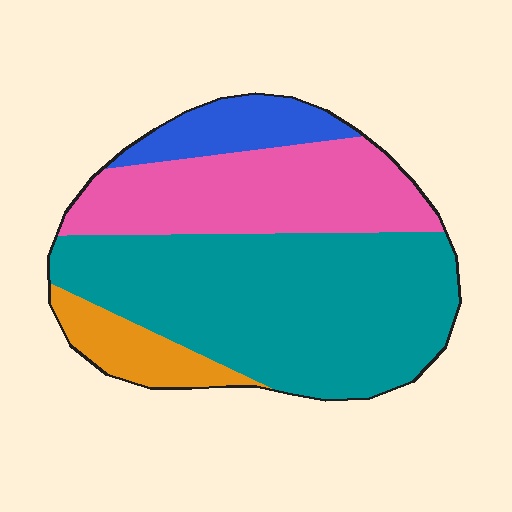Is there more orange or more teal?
Teal.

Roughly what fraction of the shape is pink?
Pink covers about 30% of the shape.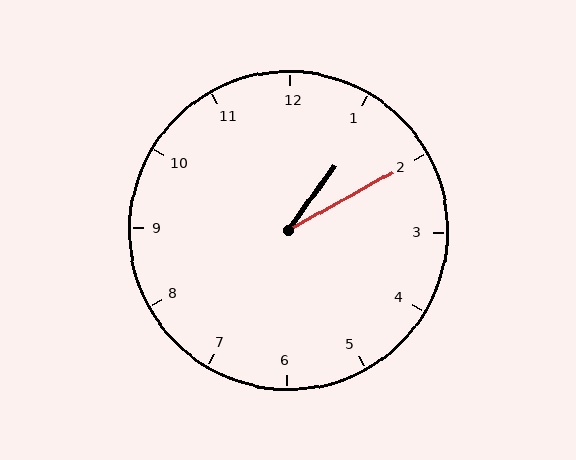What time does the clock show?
1:10.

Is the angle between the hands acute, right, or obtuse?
It is acute.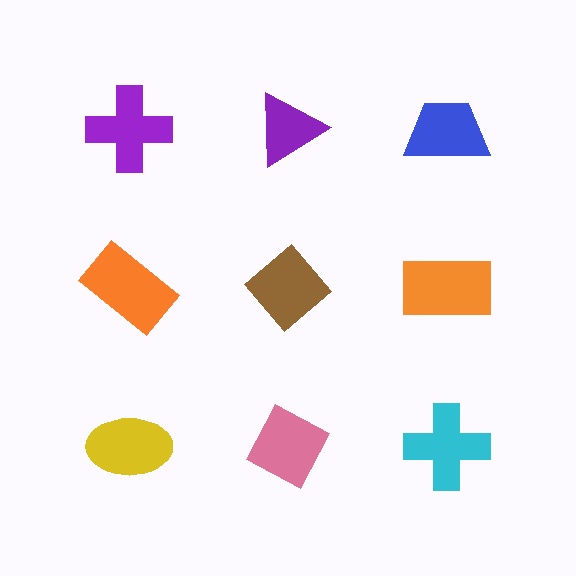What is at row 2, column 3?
An orange rectangle.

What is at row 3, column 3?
A cyan cross.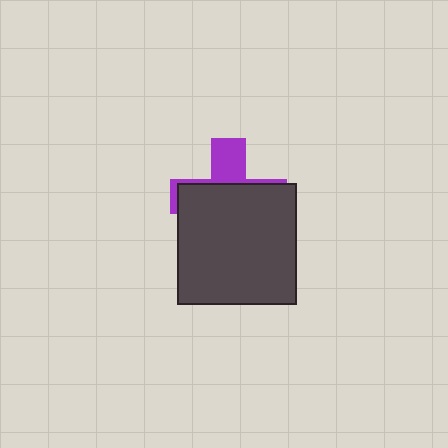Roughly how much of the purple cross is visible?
A small part of it is visible (roughly 31%).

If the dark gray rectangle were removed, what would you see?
You would see the complete purple cross.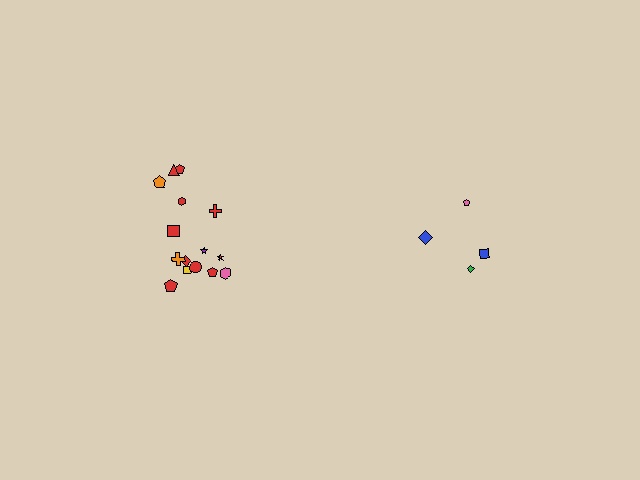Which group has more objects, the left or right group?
The left group.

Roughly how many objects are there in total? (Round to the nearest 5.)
Roughly 20 objects in total.